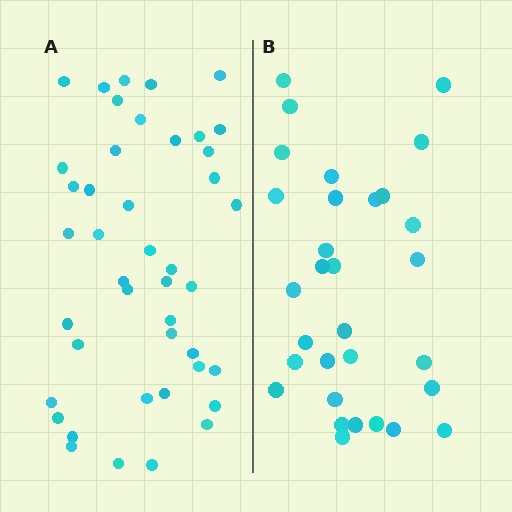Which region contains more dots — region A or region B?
Region A (the left region) has more dots.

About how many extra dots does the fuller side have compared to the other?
Region A has roughly 12 or so more dots than region B.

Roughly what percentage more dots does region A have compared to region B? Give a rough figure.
About 40% more.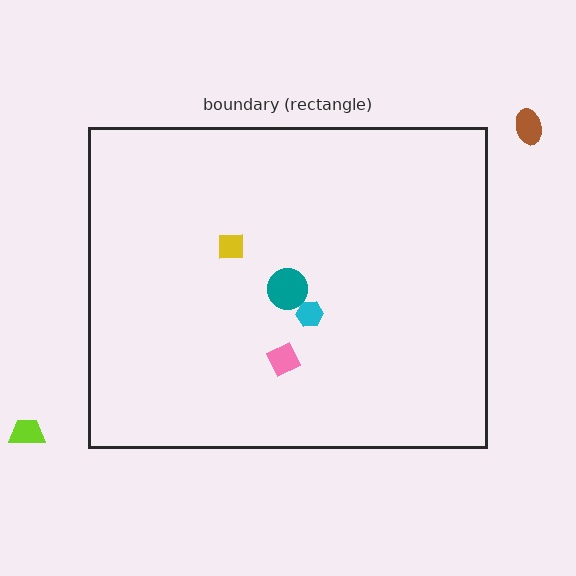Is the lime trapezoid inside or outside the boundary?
Outside.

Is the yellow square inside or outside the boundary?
Inside.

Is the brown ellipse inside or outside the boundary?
Outside.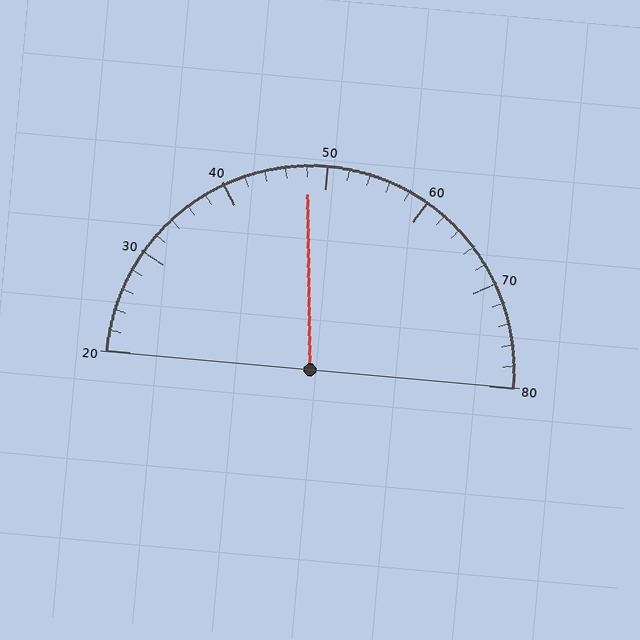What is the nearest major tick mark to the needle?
The nearest major tick mark is 50.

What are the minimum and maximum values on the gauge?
The gauge ranges from 20 to 80.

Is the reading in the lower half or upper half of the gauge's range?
The reading is in the lower half of the range (20 to 80).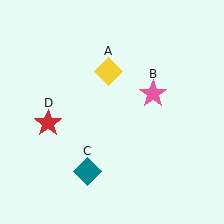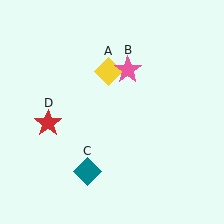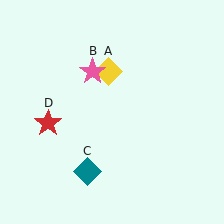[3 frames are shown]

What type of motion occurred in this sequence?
The pink star (object B) rotated counterclockwise around the center of the scene.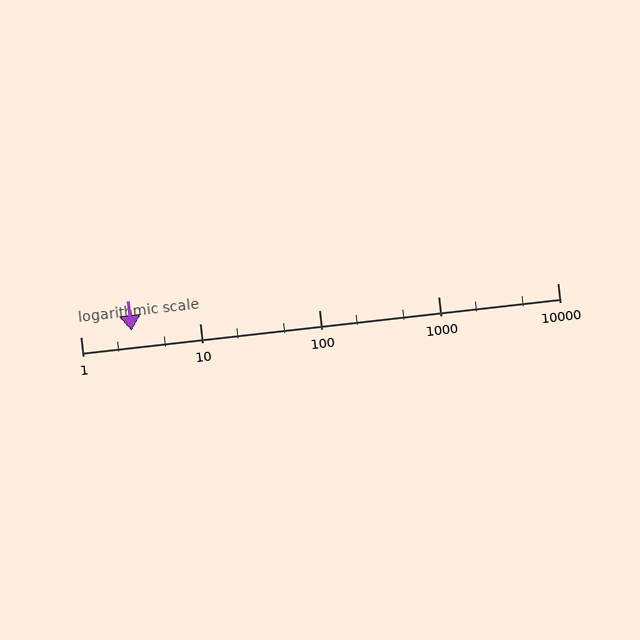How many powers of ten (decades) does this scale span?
The scale spans 4 decades, from 1 to 10000.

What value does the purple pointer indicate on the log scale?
The pointer indicates approximately 2.7.